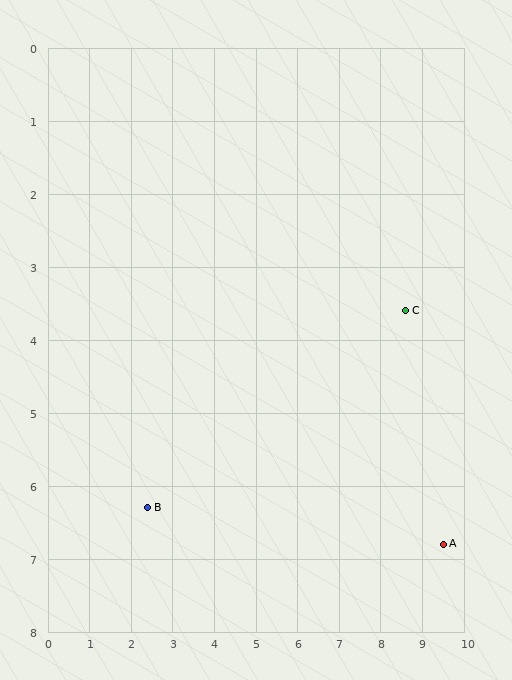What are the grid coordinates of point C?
Point C is at approximately (8.6, 3.6).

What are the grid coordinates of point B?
Point B is at approximately (2.4, 6.3).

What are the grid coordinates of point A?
Point A is at approximately (9.5, 6.8).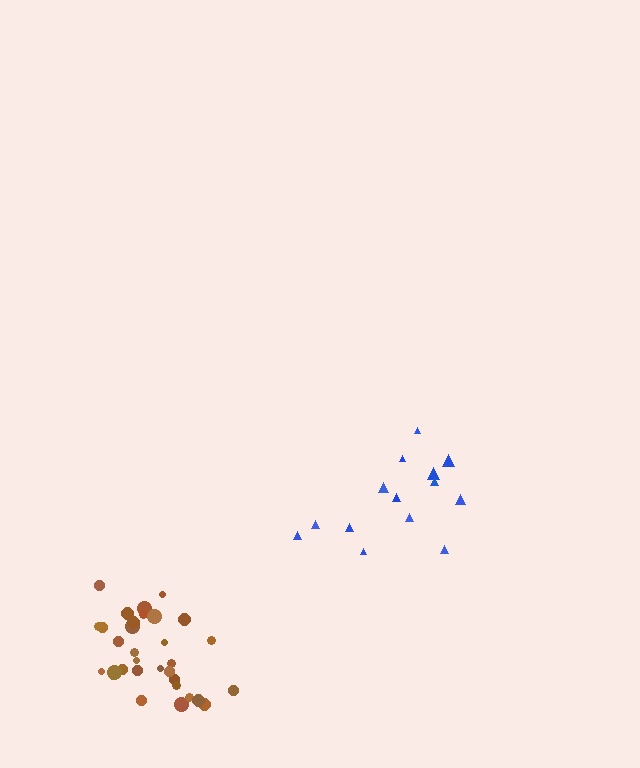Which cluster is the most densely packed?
Brown.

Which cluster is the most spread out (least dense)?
Blue.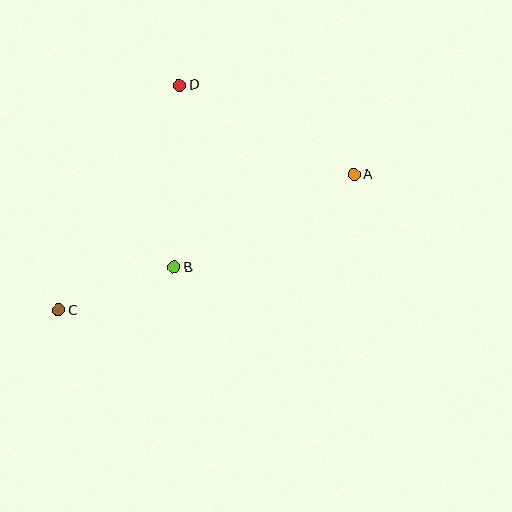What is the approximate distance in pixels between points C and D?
The distance between C and D is approximately 255 pixels.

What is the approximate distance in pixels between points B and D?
The distance between B and D is approximately 182 pixels.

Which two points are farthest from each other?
Points A and C are farthest from each other.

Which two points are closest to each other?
Points B and C are closest to each other.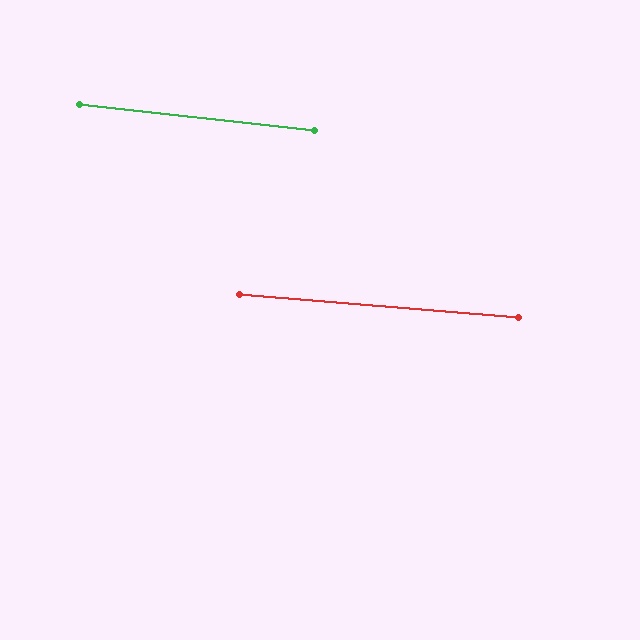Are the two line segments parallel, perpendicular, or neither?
Parallel — their directions differ by only 1.6°.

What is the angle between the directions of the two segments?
Approximately 2 degrees.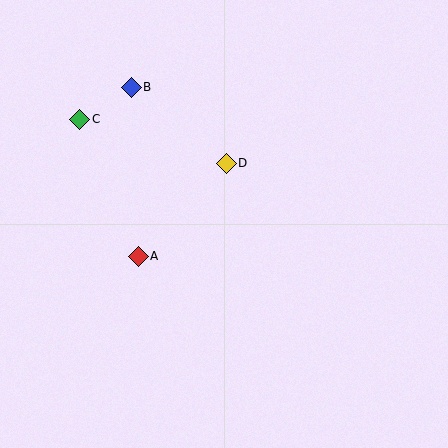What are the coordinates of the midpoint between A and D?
The midpoint between A and D is at (182, 210).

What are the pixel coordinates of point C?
Point C is at (80, 119).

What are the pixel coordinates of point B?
Point B is at (131, 87).